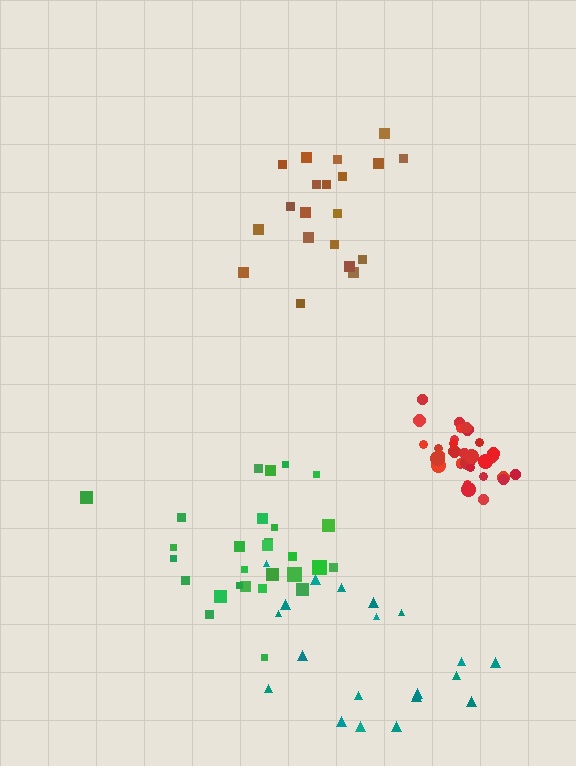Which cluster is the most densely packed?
Red.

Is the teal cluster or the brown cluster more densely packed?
Brown.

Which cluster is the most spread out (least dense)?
Teal.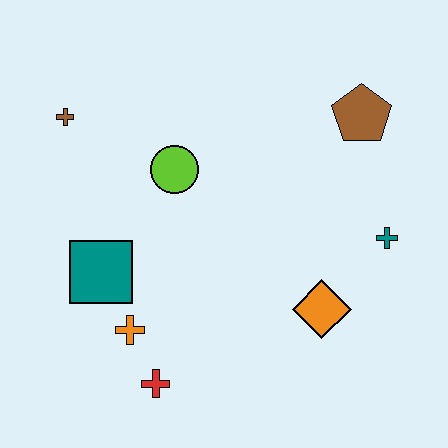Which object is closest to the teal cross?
The orange diamond is closest to the teal cross.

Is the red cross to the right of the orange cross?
Yes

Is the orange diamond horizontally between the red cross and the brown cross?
No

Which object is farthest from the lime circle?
The teal cross is farthest from the lime circle.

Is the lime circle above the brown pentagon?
No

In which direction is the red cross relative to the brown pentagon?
The red cross is below the brown pentagon.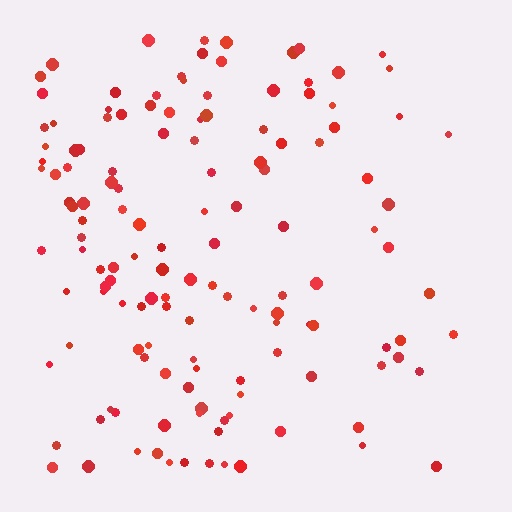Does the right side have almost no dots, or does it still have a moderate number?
Still a moderate number, just noticeably fewer than the left.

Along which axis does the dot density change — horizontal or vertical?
Horizontal.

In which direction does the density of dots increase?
From right to left, with the left side densest.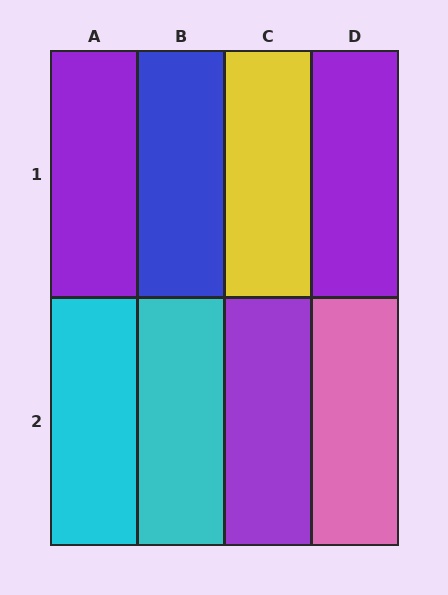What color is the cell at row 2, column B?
Cyan.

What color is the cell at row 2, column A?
Cyan.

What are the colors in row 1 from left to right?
Purple, blue, yellow, purple.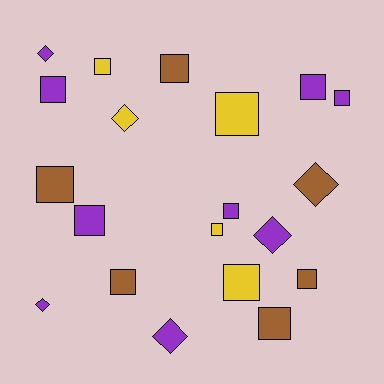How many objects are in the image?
There are 20 objects.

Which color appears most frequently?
Purple, with 9 objects.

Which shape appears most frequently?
Square, with 14 objects.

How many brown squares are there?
There are 5 brown squares.